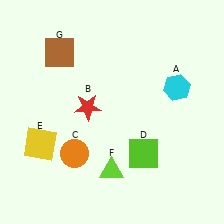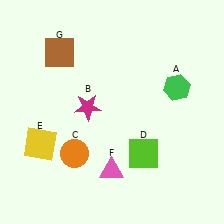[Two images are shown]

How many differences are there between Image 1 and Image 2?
There are 3 differences between the two images.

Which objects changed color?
A changed from cyan to green. B changed from red to magenta. F changed from lime to pink.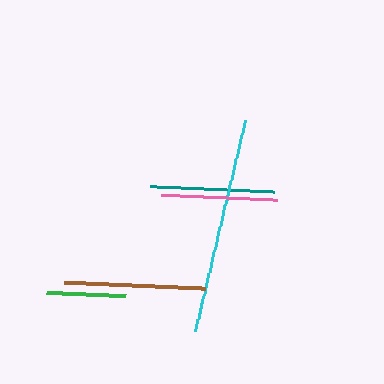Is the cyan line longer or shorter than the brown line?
The cyan line is longer than the brown line.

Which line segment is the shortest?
The green line is the shortest at approximately 79 pixels.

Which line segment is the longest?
The cyan line is the longest at approximately 217 pixels.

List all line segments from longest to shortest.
From longest to shortest: cyan, brown, teal, pink, green.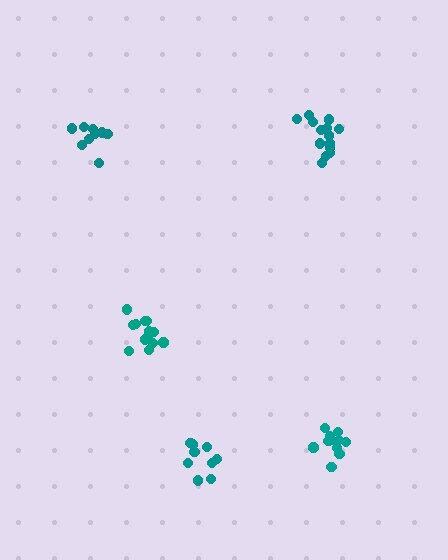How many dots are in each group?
Group 1: 9 dots, Group 2: 9 dots, Group 3: 11 dots, Group 4: 14 dots, Group 5: 14 dots (57 total).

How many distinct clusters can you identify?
There are 5 distinct clusters.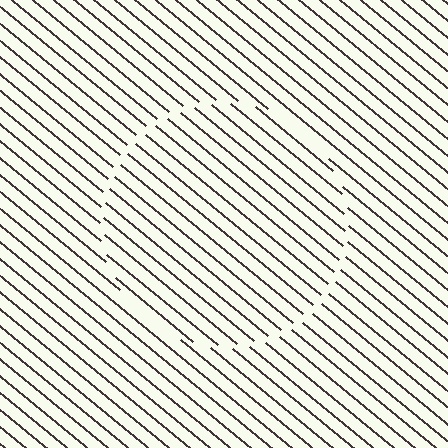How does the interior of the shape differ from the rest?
The interior of the shape contains the same grating, shifted by half a period — the contour is defined by the phase discontinuity where line-ends from the inner and outer gratings abut.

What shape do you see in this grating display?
An illusory circle. The interior of the shape contains the same grating, shifted by half a period — the contour is defined by the phase discontinuity where line-ends from the inner and outer gratings abut.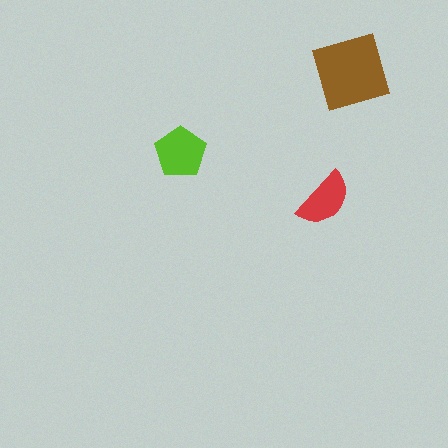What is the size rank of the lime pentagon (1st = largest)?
2nd.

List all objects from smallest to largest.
The red semicircle, the lime pentagon, the brown square.